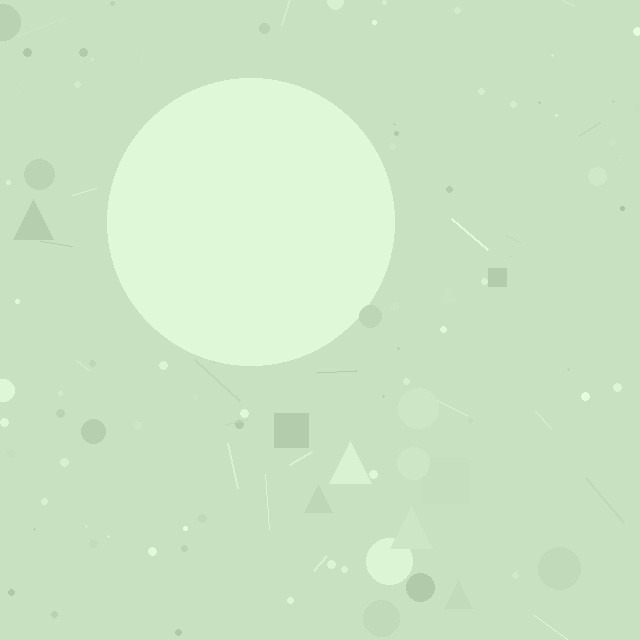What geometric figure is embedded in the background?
A circle is embedded in the background.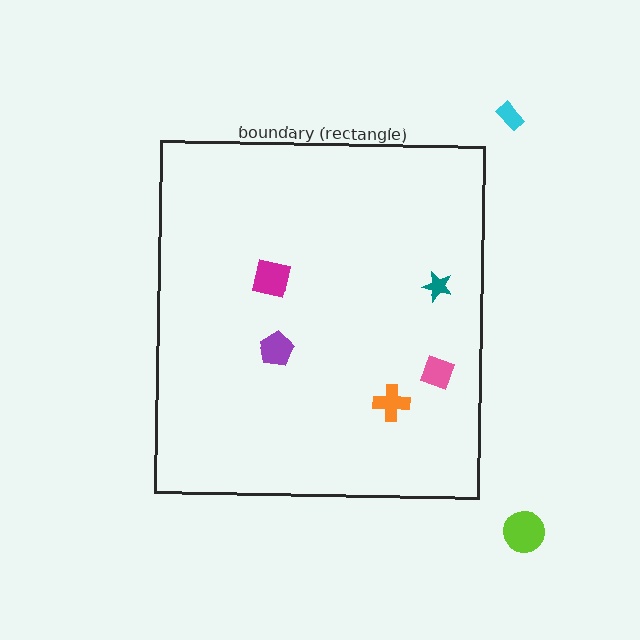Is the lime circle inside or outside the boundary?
Outside.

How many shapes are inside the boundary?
5 inside, 2 outside.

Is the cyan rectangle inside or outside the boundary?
Outside.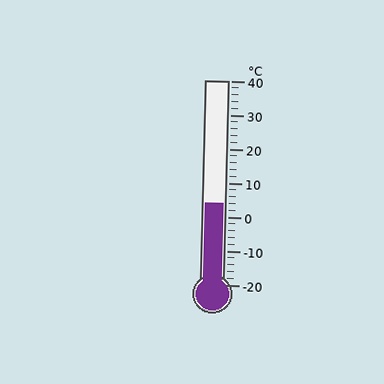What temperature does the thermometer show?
The thermometer shows approximately 4°C.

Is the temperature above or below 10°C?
The temperature is below 10°C.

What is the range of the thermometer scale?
The thermometer scale ranges from -20°C to 40°C.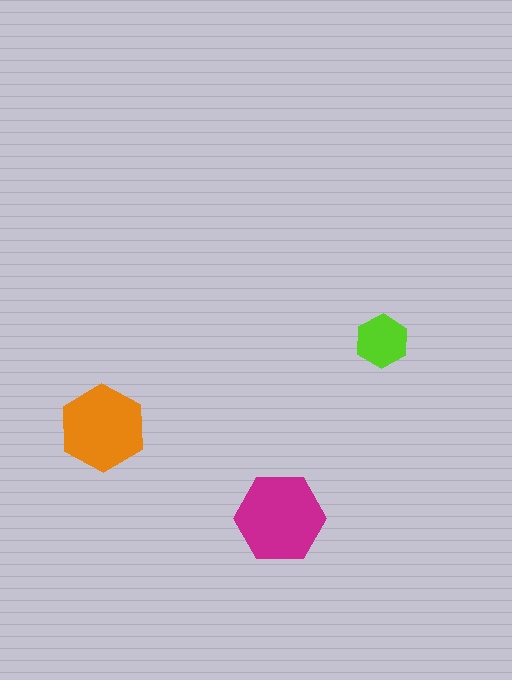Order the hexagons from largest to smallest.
the magenta one, the orange one, the lime one.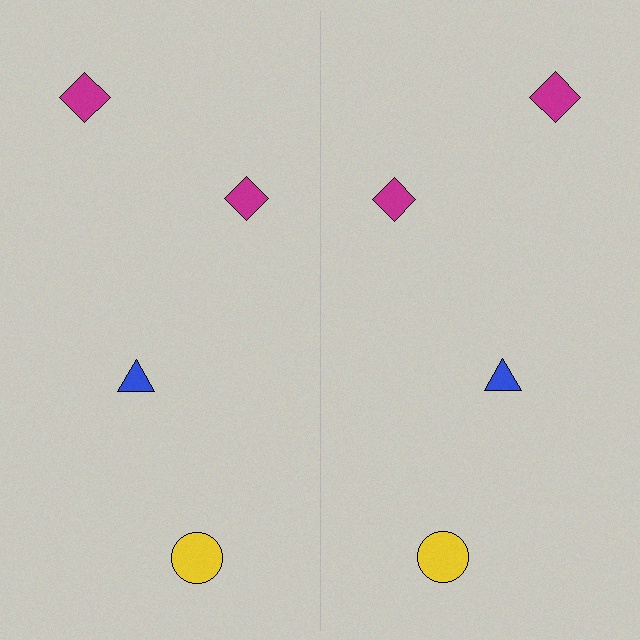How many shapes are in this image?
There are 8 shapes in this image.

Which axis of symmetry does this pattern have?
The pattern has a vertical axis of symmetry running through the center of the image.